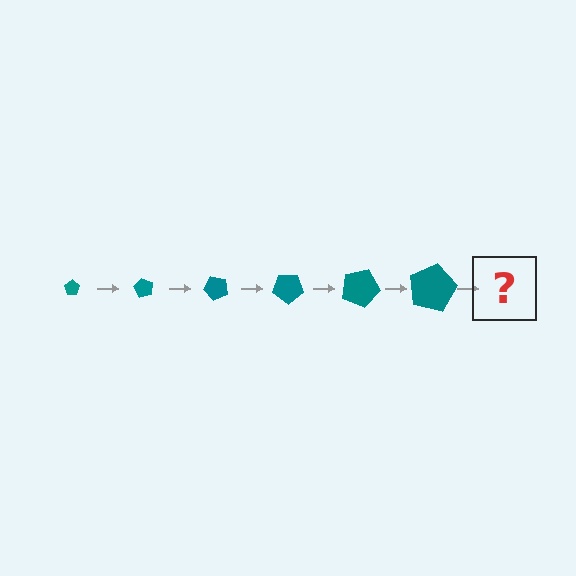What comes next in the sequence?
The next element should be a pentagon, larger than the previous one and rotated 360 degrees from the start.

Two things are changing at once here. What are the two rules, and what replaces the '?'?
The two rules are that the pentagon grows larger each step and it rotates 60 degrees each step. The '?' should be a pentagon, larger than the previous one and rotated 360 degrees from the start.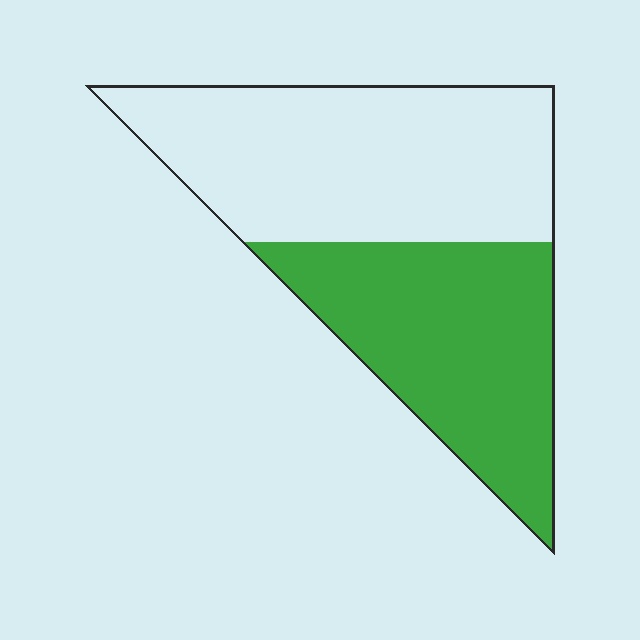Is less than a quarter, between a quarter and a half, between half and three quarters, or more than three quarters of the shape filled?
Between a quarter and a half.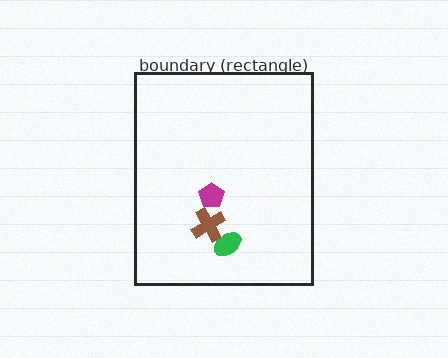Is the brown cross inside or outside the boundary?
Inside.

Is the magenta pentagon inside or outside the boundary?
Inside.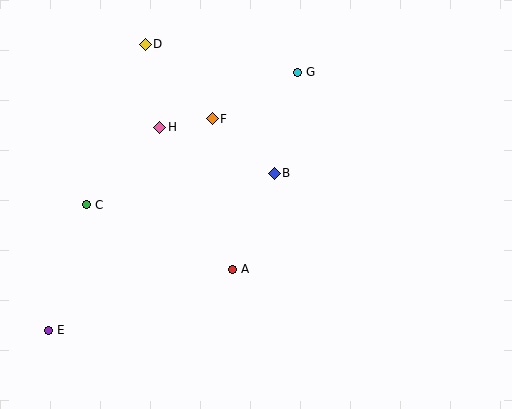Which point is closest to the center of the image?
Point B at (274, 174) is closest to the center.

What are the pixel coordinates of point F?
Point F is at (212, 119).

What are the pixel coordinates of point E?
Point E is at (49, 330).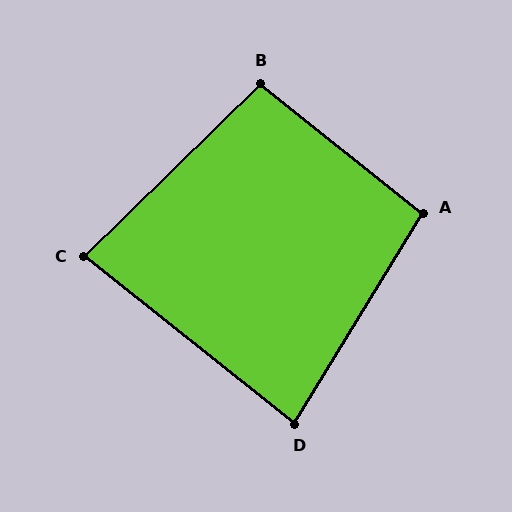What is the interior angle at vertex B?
Approximately 97 degrees (obtuse).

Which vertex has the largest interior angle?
A, at approximately 97 degrees.